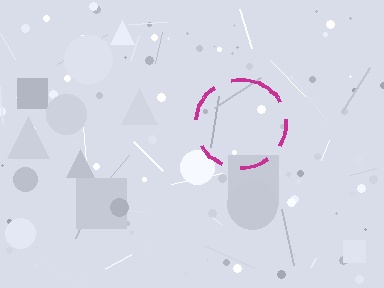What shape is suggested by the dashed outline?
The dashed outline suggests a circle.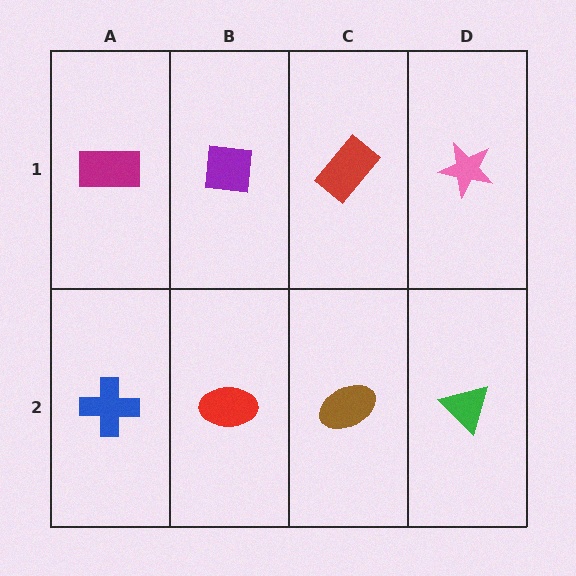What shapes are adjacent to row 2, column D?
A pink star (row 1, column D), a brown ellipse (row 2, column C).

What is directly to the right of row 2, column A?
A red ellipse.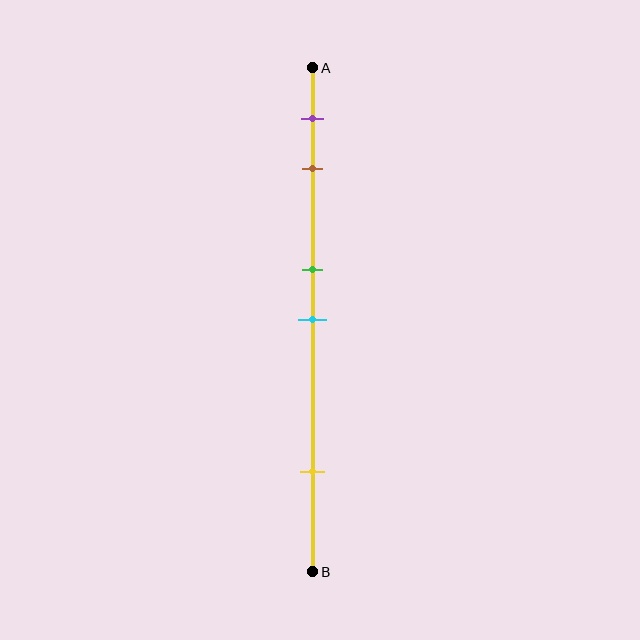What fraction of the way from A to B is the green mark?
The green mark is approximately 40% (0.4) of the way from A to B.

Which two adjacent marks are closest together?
The green and cyan marks are the closest adjacent pair.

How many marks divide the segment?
There are 5 marks dividing the segment.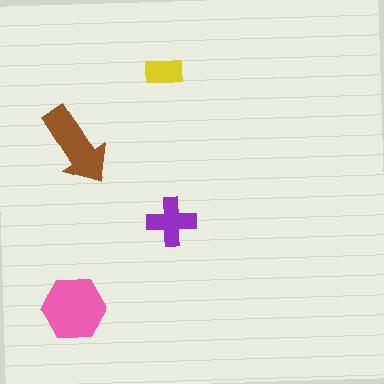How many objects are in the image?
There are 4 objects in the image.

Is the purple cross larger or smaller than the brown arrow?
Smaller.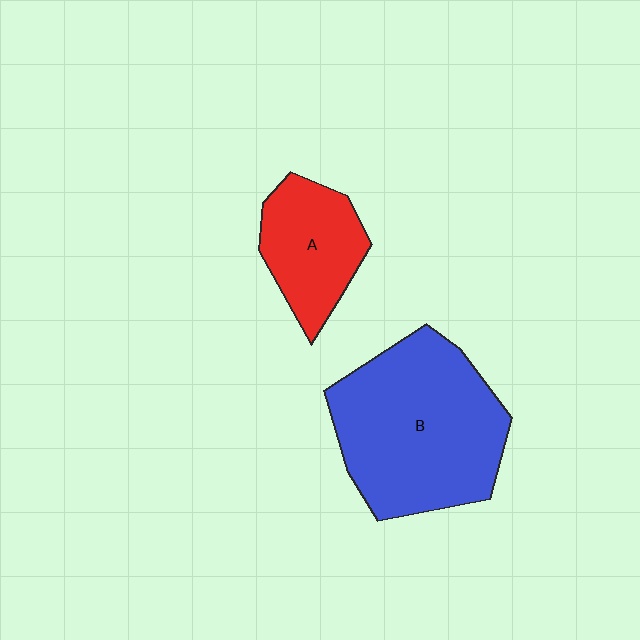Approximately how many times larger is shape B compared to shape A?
Approximately 2.1 times.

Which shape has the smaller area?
Shape A (red).